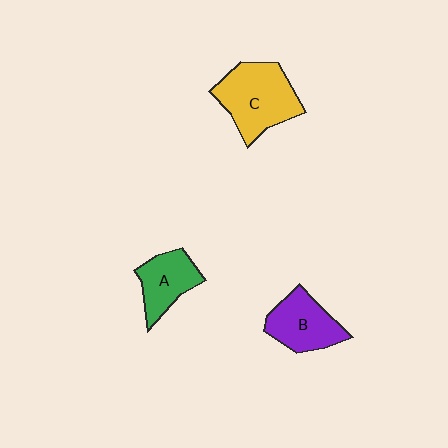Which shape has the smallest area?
Shape A (green).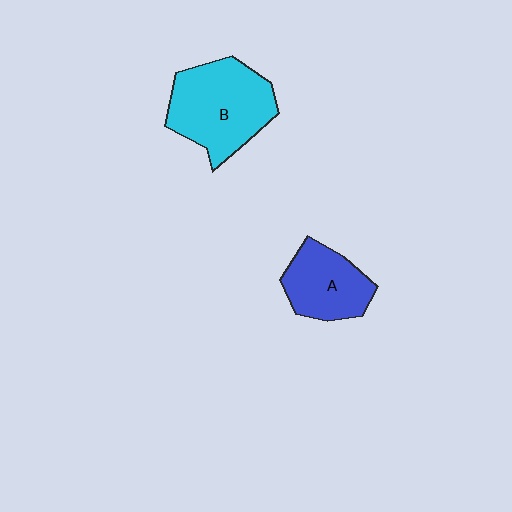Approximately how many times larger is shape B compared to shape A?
Approximately 1.5 times.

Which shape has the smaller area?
Shape A (blue).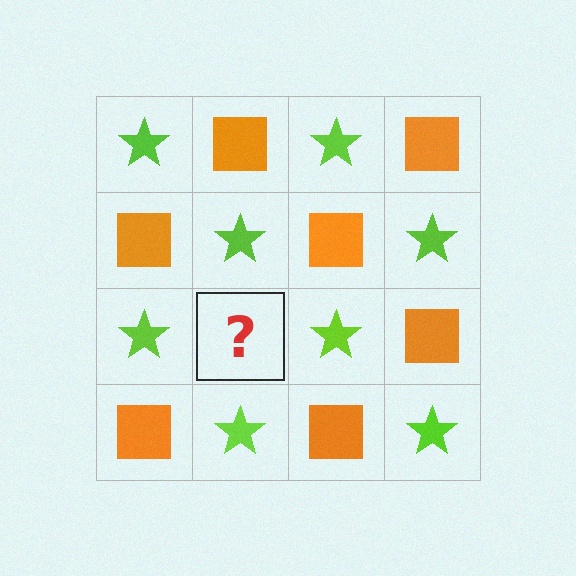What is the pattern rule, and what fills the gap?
The rule is that it alternates lime star and orange square in a checkerboard pattern. The gap should be filled with an orange square.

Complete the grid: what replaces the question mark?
The question mark should be replaced with an orange square.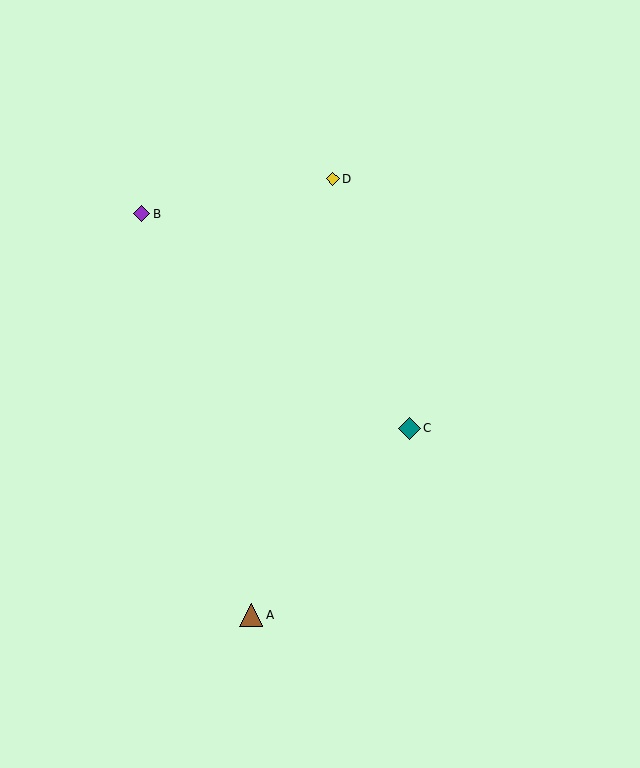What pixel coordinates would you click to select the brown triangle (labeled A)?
Click at (251, 615) to select the brown triangle A.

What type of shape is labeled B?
Shape B is a purple diamond.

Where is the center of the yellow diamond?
The center of the yellow diamond is at (333, 179).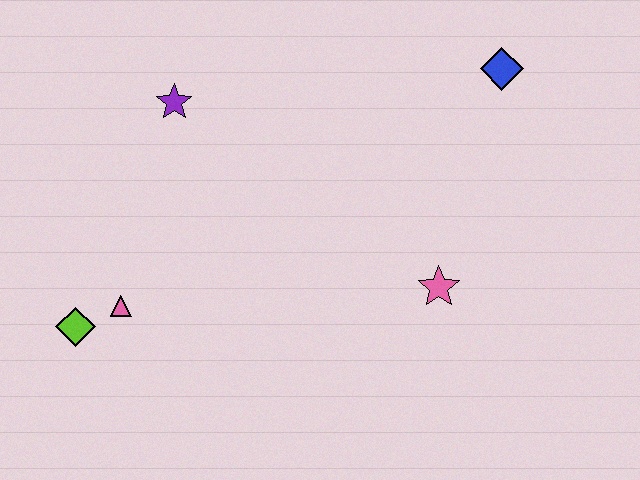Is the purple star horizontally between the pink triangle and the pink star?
Yes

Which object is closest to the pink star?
The blue diamond is closest to the pink star.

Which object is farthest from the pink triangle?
The blue diamond is farthest from the pink triangle.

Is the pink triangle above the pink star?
No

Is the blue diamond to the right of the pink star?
Yes